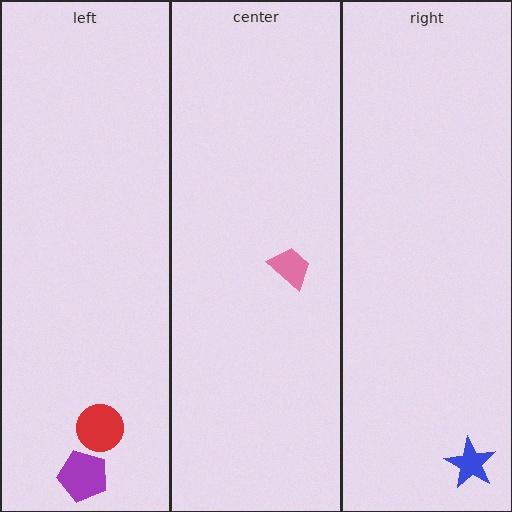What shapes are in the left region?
The red circle, the purple pentagon.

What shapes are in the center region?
The pink trapezoid.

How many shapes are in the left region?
2.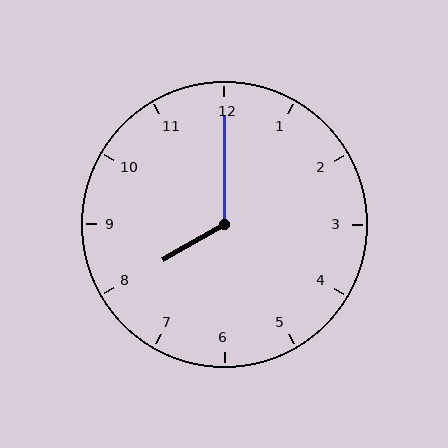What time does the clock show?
8:00.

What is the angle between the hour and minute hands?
Approximately 120 degrees.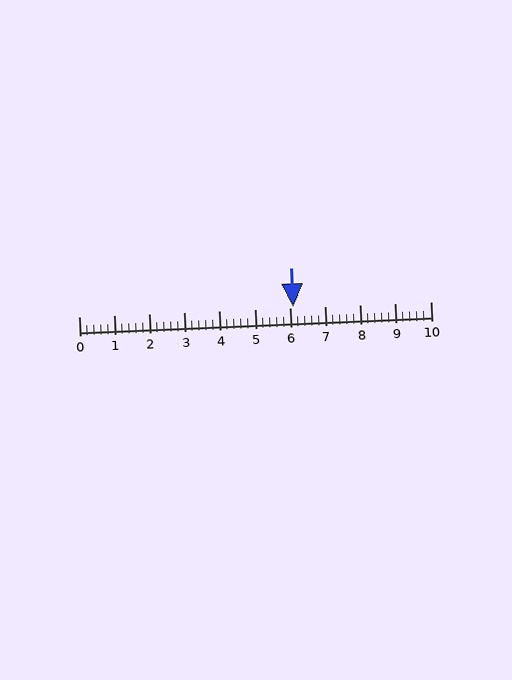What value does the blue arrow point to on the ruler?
The blue arrow points to approximately 6.1.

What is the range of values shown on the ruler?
The ruler shows values from 0 to 10.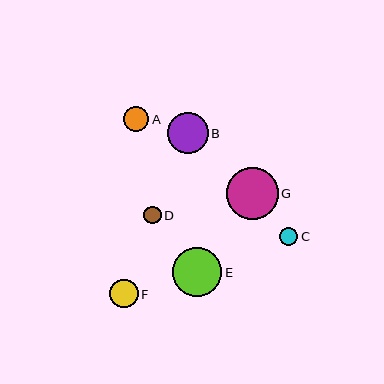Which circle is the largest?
Circle G is the largest with a size of approximately 52 pixels.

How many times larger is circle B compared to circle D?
Circle B is approximately 2.3 times the size of circle D.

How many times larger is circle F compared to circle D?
Circle F is approximately 1.6 times the size of circle D.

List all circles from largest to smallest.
From largest to smallest: G, E, B, F, A, C, D.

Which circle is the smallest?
Circle D is the smallest with a size of approximately 17 pixels.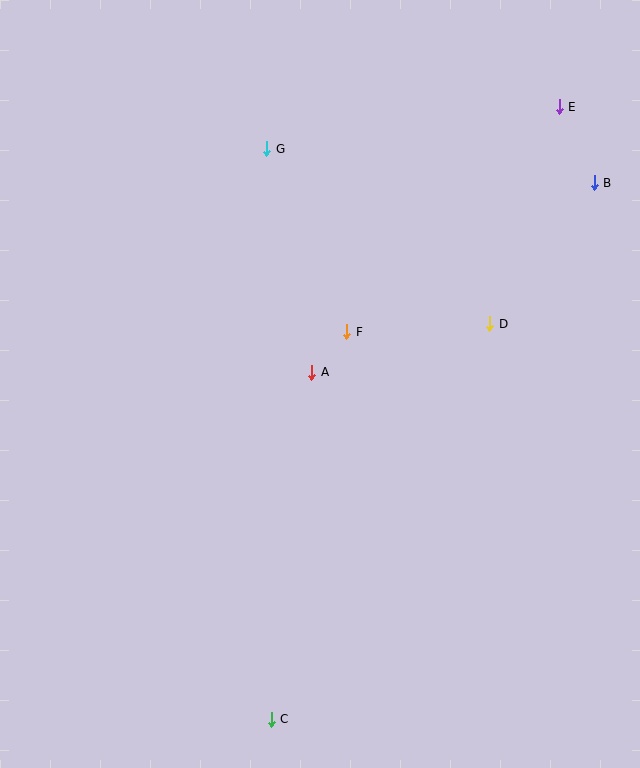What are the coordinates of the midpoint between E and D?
The midpoint between E and D is at (524, 215).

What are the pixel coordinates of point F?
Point F is at (347, 332).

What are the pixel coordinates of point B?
Point B is at (594, 183).